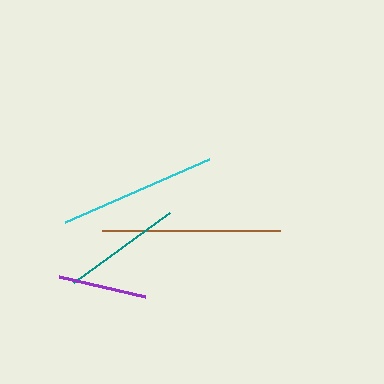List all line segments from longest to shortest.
From longest to shortest: brown, cyan, teal, purple.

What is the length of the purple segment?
The purple segment is approximately 88 pixels long.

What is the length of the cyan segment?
The cyan segment is approximately 158 pixels long.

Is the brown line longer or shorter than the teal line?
The brown line is longer than the teal line.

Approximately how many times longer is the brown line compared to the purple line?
The brown line is approximately 2.0 times the length of the purple line.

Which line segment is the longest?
The brown line is the longest at approximately 178 pixels.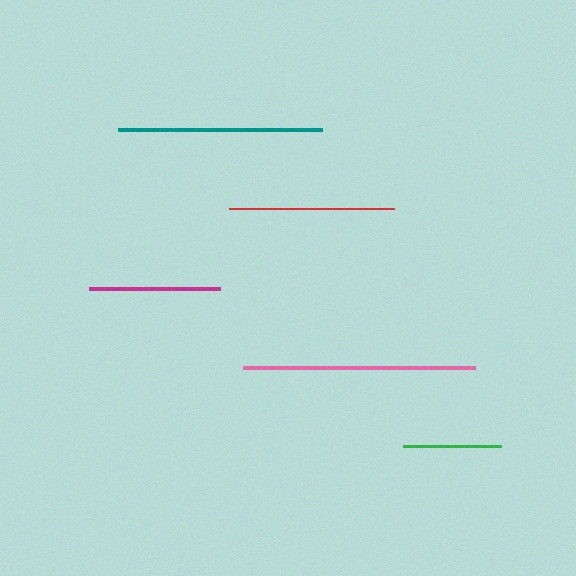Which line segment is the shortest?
The green line is the shortest at approximately 98 pixels.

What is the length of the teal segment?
The teal segment is approximately 204 pixels long.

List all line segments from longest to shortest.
From longest to shortest: pink, teal, red, magenta, green.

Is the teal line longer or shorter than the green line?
The teal line is longer than the green line.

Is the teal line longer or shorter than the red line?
The teal line is longer than the red line.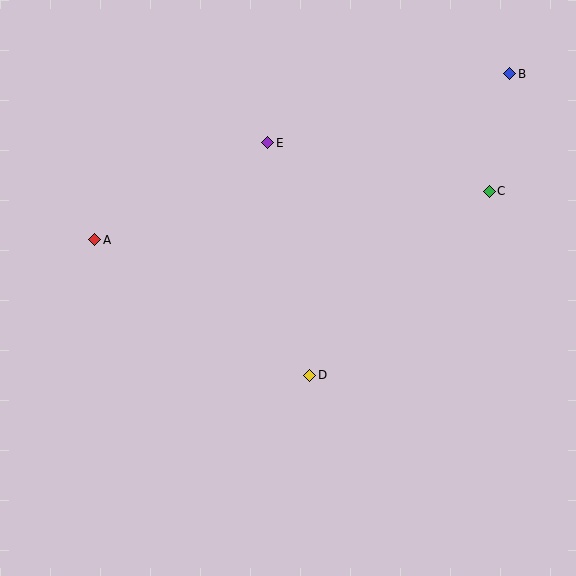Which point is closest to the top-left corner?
Point A is closest to the top-left corner.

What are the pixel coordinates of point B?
Point B is at (510, 74).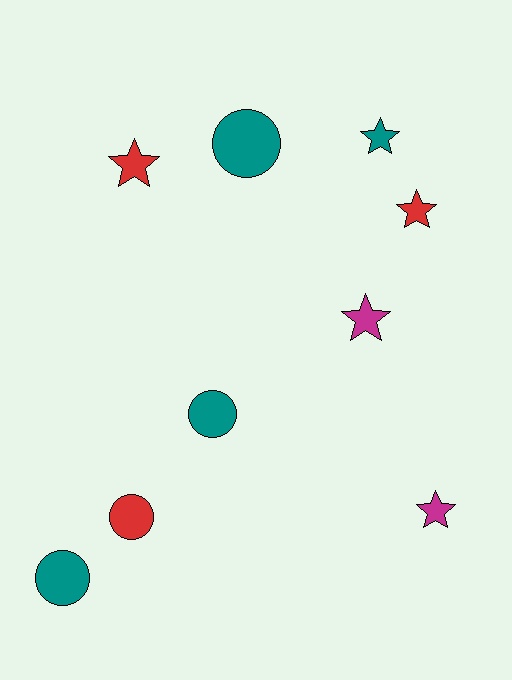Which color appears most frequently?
Teal, with 4 objects.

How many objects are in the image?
There are 9 objects.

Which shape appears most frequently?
Star, with 5 objects.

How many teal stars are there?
There is 1 teal star.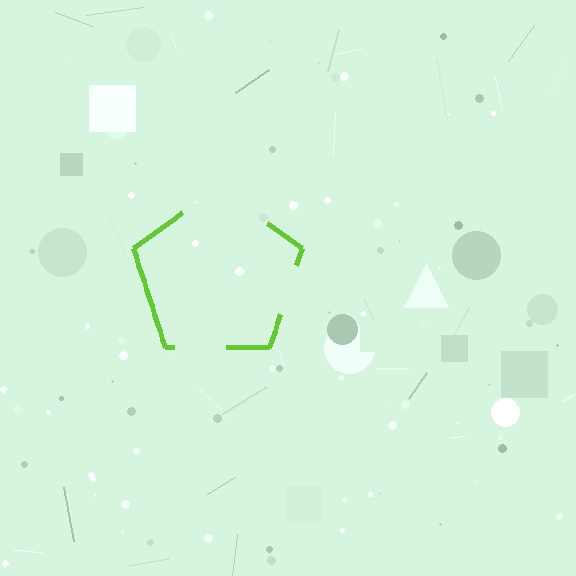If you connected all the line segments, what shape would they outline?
They would outline a pentagon.